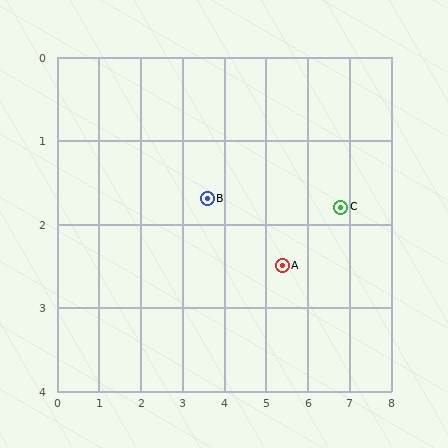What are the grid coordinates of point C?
Point C is at approximately (6.8, 1.8).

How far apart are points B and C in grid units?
Points B and C are about 3.2 grid units apart.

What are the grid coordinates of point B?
Point B is at approximately (3.6, 1.7).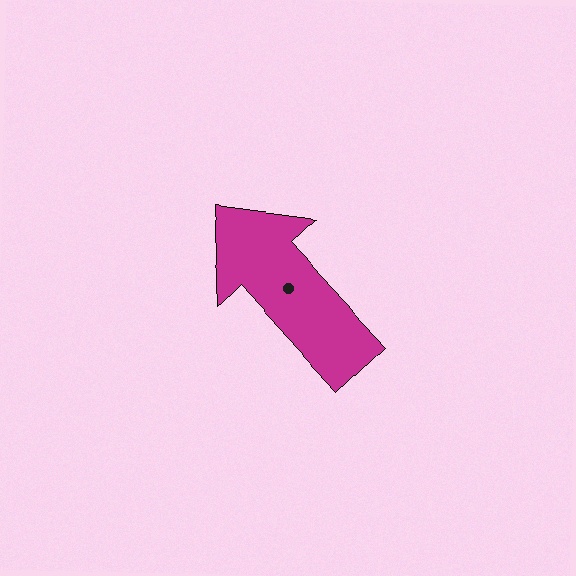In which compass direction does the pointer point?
Northwest.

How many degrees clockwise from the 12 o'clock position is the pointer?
Approximately 318 degrees.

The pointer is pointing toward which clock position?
Roughly 11 o'clock.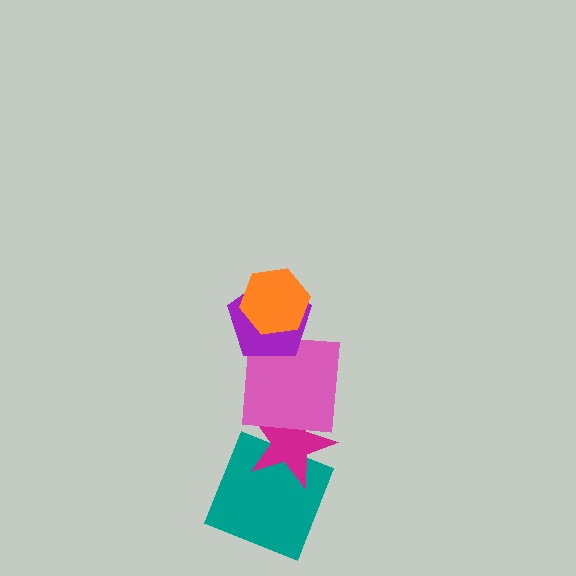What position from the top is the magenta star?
The magenta star is 4th from the top.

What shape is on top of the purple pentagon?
The orange hexagon is on top of the purple pentagon.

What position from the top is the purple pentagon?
The purple pentagon is 2nd from the top.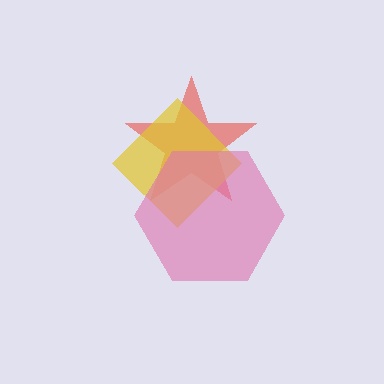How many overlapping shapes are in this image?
There are 3 overlapping shapes in the image.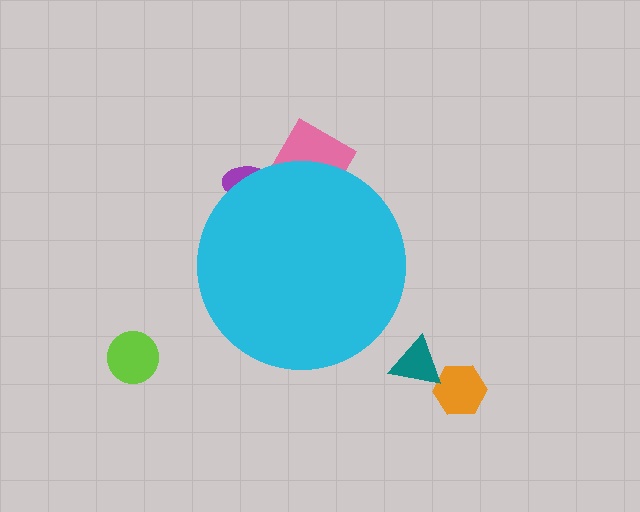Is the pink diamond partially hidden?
Yes, the pink diamond is partially hidden behind the cyan circle.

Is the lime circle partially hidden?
No, the lime circle is fully visible.